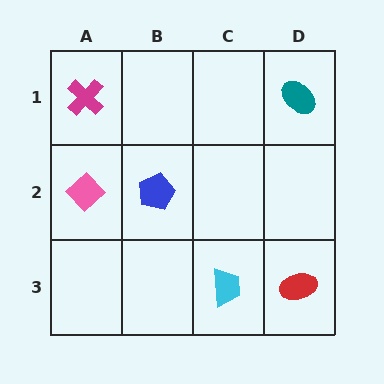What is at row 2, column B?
A blue pentagon.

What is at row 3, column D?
A red ellipse.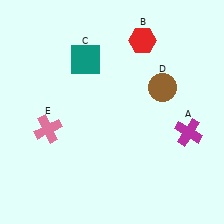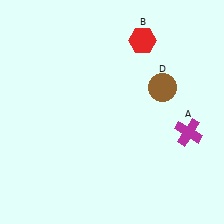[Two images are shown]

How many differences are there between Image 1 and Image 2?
There are 2 differences between the two images.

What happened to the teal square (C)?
The teal square (C) was removed in Image 2. It was in the top-left area of Image 1.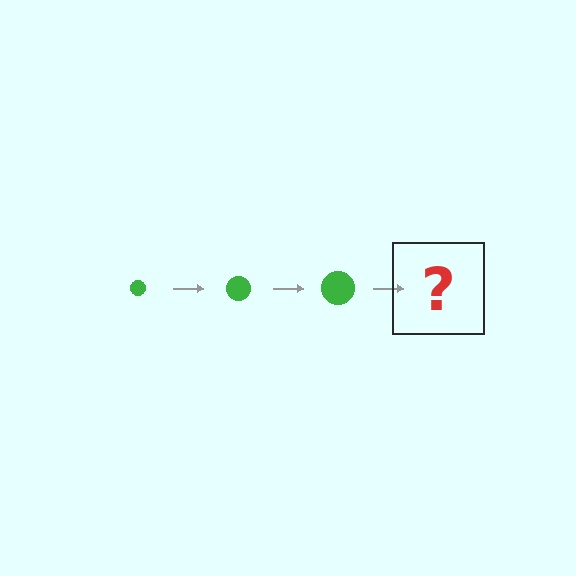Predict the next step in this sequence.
The next step is a green circle, larger than the previous one.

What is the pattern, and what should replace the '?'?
The pattern is that the circle gets progressively larger each step. The '?' should be a green circle, larger than the previous one.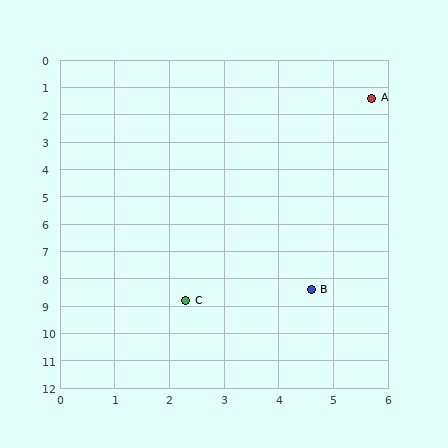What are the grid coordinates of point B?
Point B is at approximately (4.6, 8.4).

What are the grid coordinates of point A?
Point A is at approximately (5.7, 1.4).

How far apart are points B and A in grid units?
Points B and A are about 7.1 grid units apart.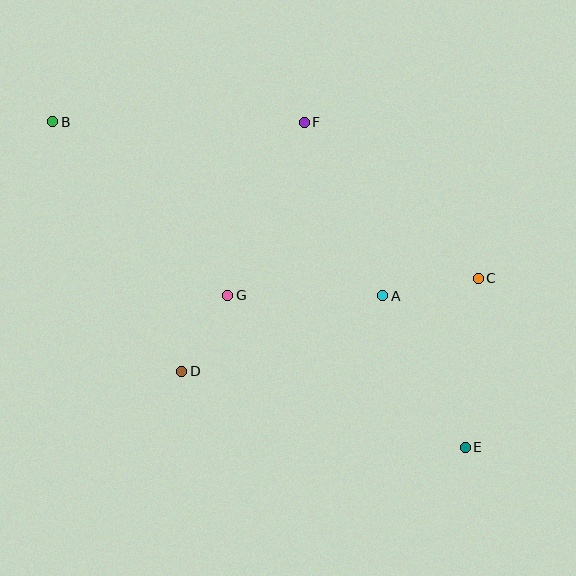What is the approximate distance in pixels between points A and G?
The distance between A and G is approximately 155 pixels.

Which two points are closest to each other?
Points D and G are closest to each other.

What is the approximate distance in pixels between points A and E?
The distance between A and E is approximately 172 pixels.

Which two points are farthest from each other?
Points B and E are farthest from each other.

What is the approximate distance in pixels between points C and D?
The distance between C and D is approximately 310 pixels.